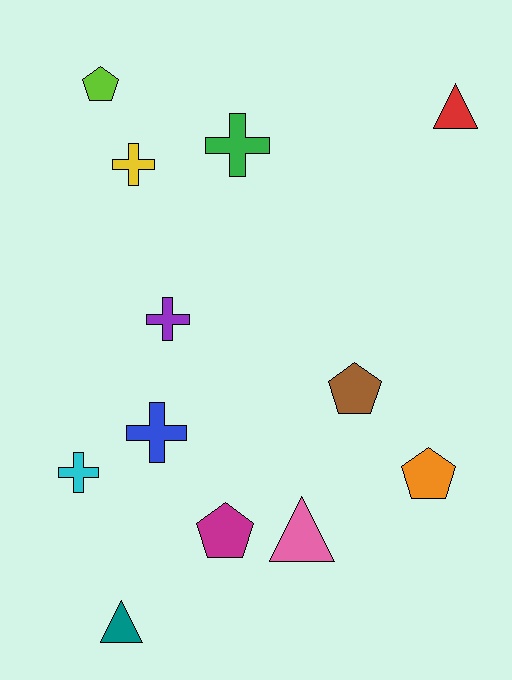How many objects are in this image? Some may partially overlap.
There are 12 objects.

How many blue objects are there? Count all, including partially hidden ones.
There is 1 blue object.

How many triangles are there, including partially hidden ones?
There are 3 triangles.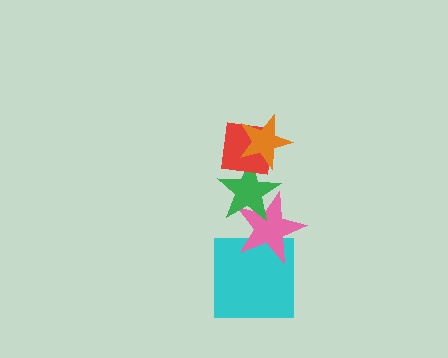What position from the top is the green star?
The green star is 3rd from the top.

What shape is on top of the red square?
The orange star is on top of the red square.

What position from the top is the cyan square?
The cyan square is 5th from the top.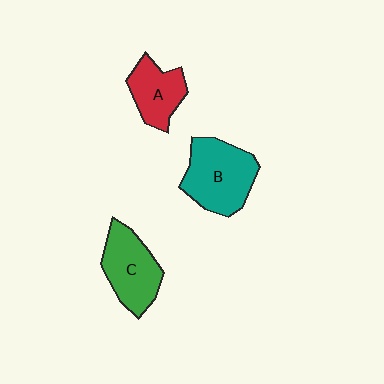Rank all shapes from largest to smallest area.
From largest to smallest: B (teal), C (green), A (red).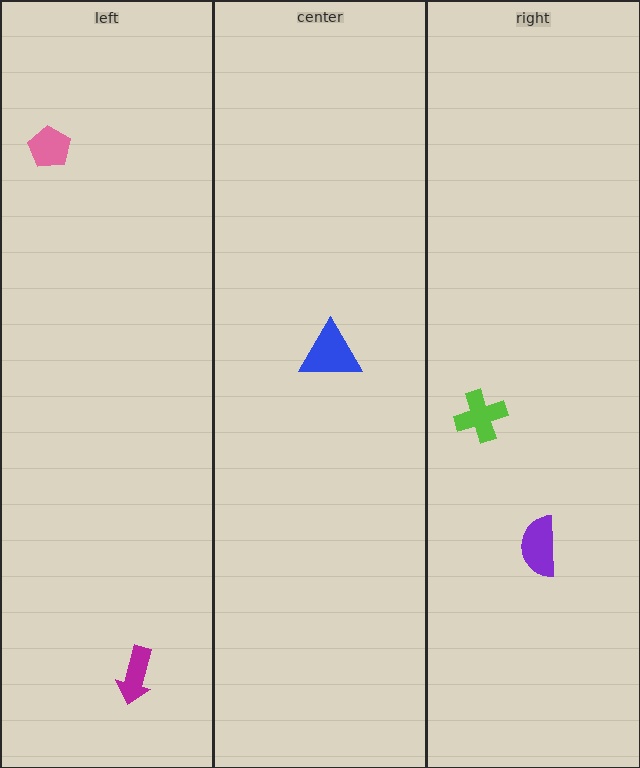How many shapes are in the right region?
2.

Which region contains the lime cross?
The right region.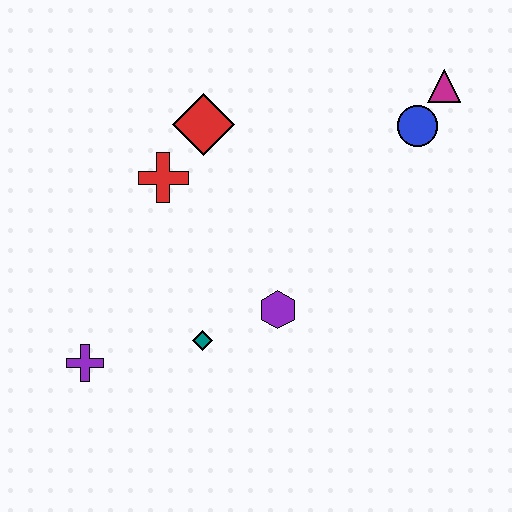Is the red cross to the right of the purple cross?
Yes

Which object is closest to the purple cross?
The teal diamond is closest to the purple cross.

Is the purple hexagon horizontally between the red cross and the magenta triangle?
Yes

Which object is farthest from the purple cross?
The magenta triangle is farthest from the purple cross.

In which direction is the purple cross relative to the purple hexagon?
The purple cross is to the left of the purple hexagon.